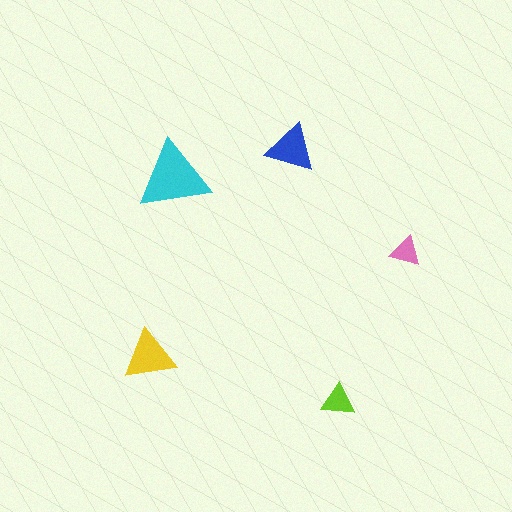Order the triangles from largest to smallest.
the cyan one, the yellow one, the blue one, the lime one, the pink one.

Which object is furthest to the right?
The pink triangle is rightmost.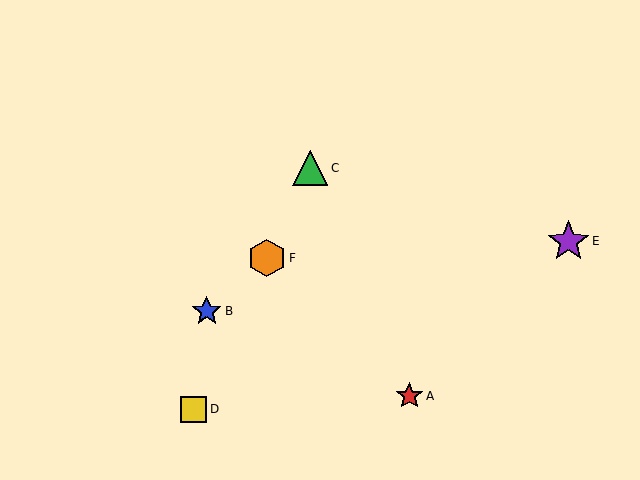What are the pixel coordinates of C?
Object C is at (310, 168).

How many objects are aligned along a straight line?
3 objects (C, D, F) are aligned along a straight line.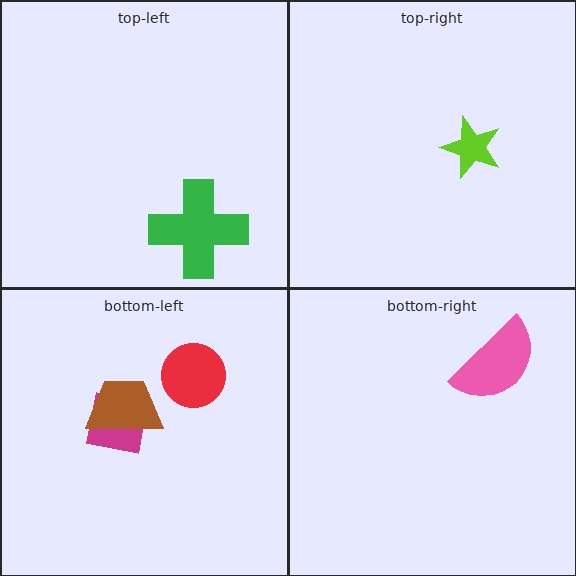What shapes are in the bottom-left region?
The magenta square, the brown trapezoid, the red circle.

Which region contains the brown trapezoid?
The bottom-left region.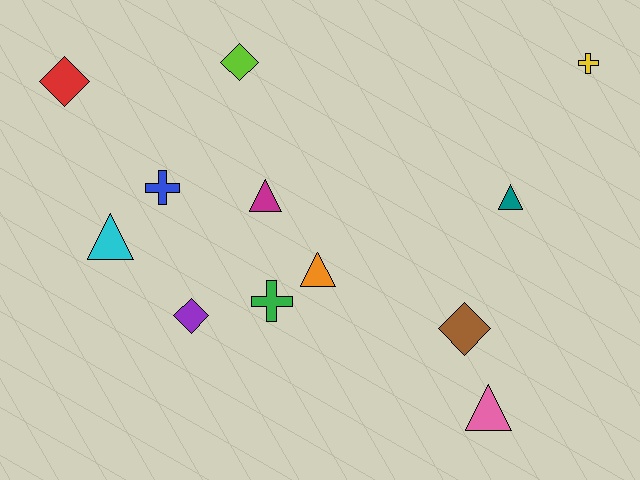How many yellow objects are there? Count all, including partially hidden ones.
There is 1 yellow object.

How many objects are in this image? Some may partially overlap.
There are 12 objects.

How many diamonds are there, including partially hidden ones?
There are 4 diamonds.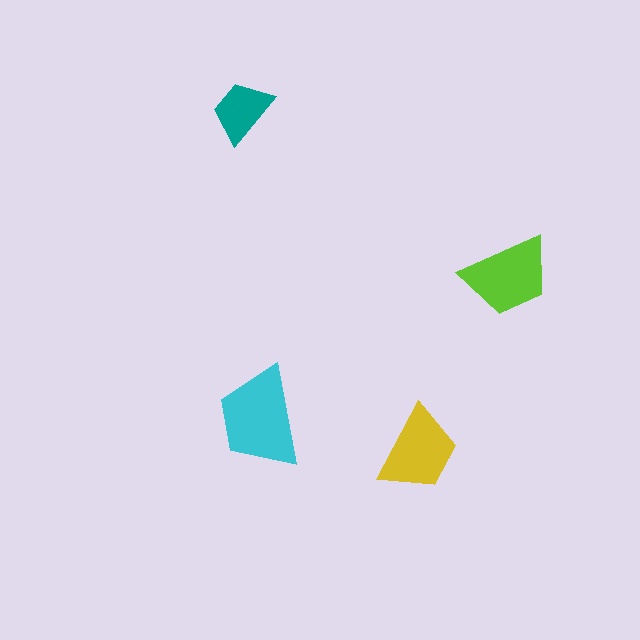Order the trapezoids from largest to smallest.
the cyan one, the lime one, the yellow one, the teal one.